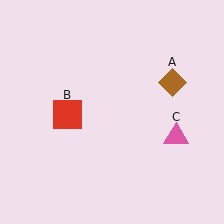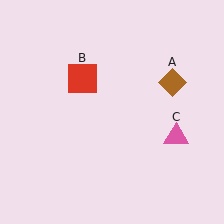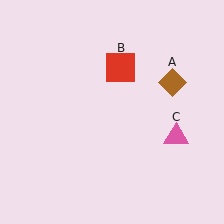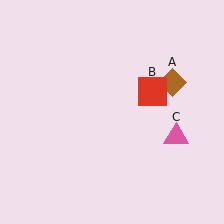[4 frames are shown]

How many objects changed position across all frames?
1 object changed position: red square (object B).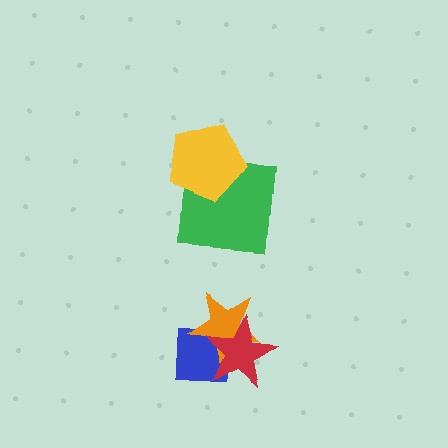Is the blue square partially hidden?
Yes, it is partially covered by another shape.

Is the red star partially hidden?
No, no other shape covers it.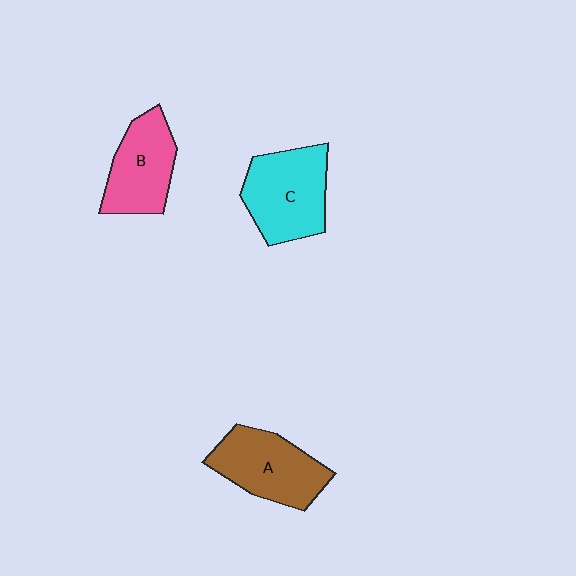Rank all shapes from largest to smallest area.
From largest to smallest: C (cyan), A (brown), B (pink).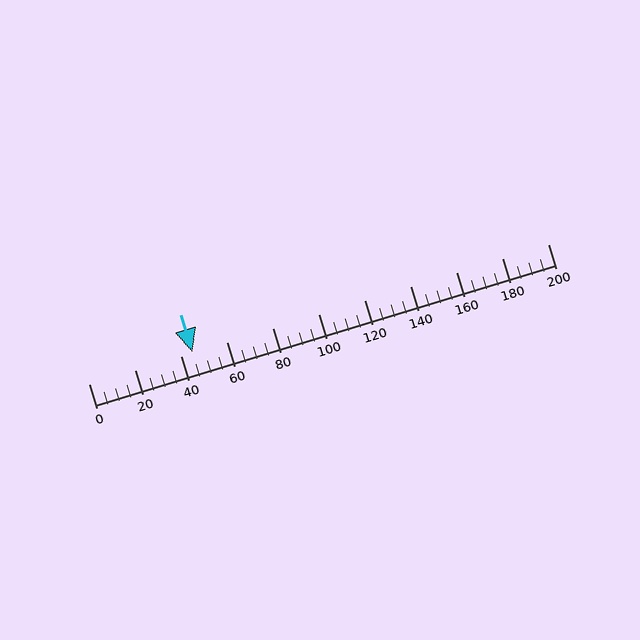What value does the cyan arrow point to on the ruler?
The cyan arrow points to approximately 45.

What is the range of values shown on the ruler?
The ruler shows values from 0 to 200.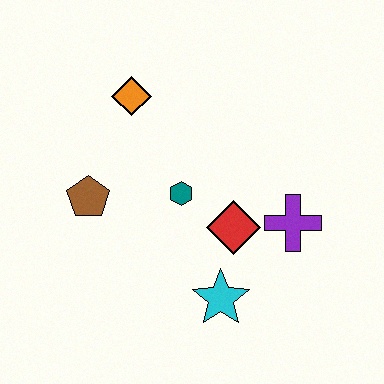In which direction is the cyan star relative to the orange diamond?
The cyan star is below the orange diamond.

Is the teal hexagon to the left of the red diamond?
Yes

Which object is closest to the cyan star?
The red diamond is closest to the cyan star.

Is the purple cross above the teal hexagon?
No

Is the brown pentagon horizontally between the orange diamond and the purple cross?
No